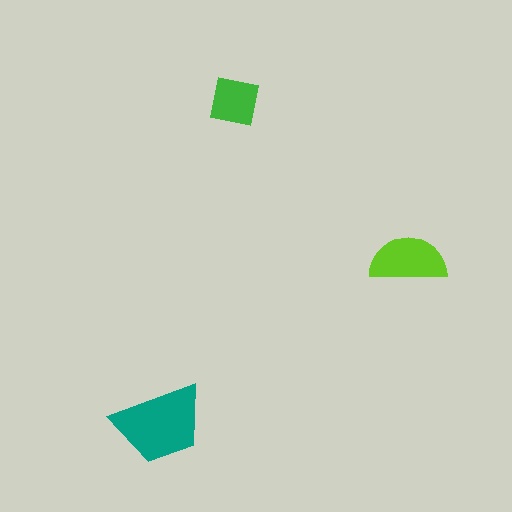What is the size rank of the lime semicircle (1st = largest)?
2nd.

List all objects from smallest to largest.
The green square, the lime semicircle, the teal trapezoid.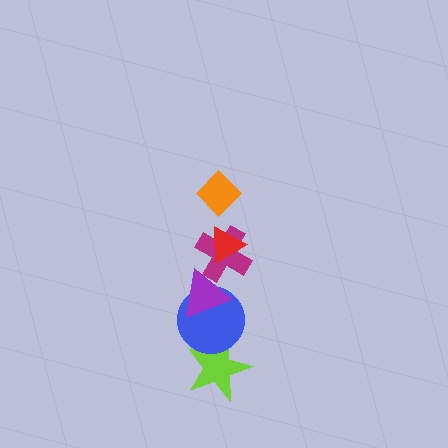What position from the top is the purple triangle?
The purple triangle is 4th from the top.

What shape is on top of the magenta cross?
The red triangle is on top of the magenta cross.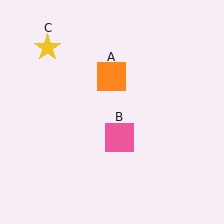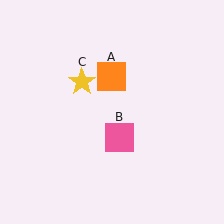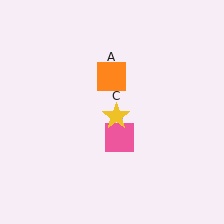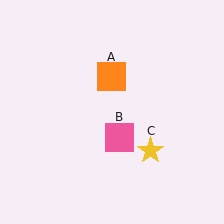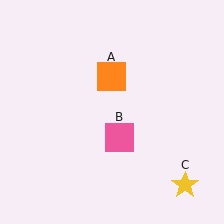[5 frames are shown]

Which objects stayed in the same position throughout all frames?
Orange square (object A) and pink square (object B) remained stationary.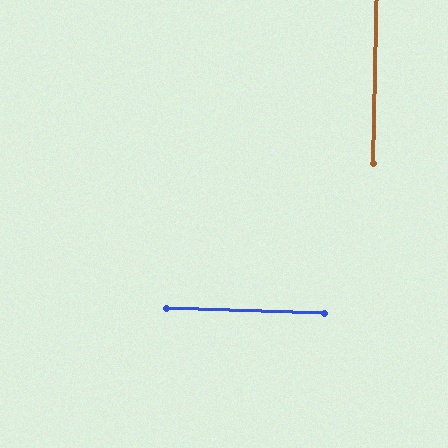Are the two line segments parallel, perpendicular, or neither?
Perpendicular — they meet at approximately 89°.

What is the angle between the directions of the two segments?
Approximately 89 degrees.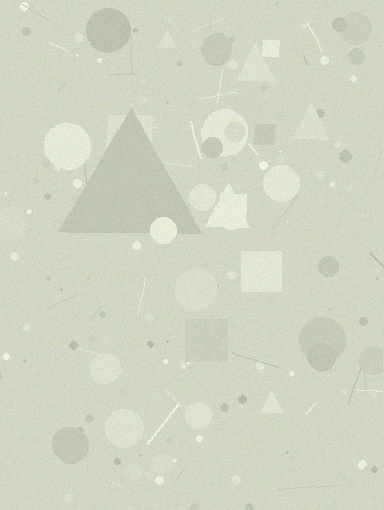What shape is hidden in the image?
A triangle is hidden in the image.